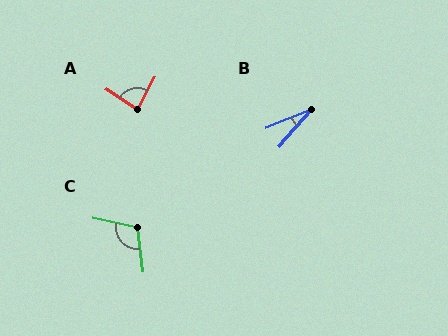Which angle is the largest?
C, at approximately 109 degrees.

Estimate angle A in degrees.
Approximately 86 degrees.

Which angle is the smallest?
B, at approximately 27 degrees.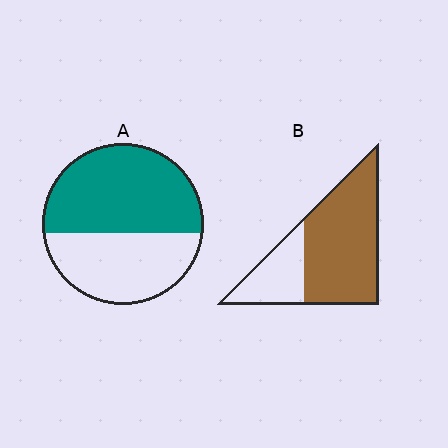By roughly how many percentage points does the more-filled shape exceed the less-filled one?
By roughly 15 percentage points (B over A).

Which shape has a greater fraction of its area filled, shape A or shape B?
Shape B.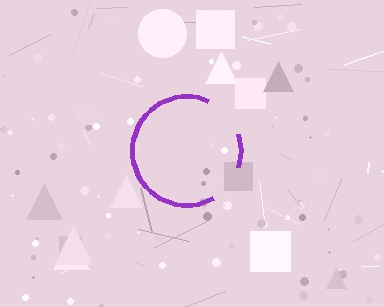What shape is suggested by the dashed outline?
The dashed outline suggests a circle.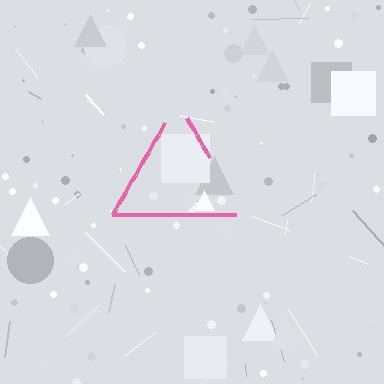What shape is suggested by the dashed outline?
The dashed outline suggests a triangle.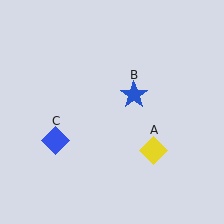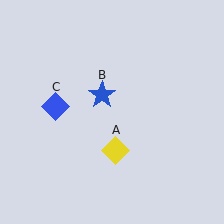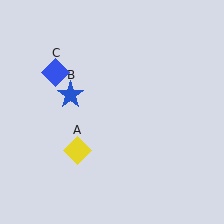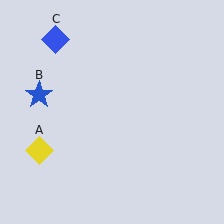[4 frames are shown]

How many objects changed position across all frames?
3 objects changed position: yellow diamond (object A), blue star (object B), blue diamond (object C).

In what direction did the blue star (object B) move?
The blue star (object B) moved left.